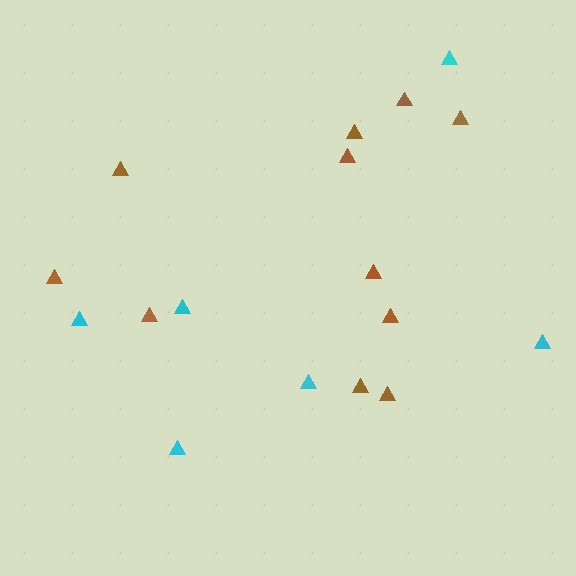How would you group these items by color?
There are 2 groups: one group of cyan triangles (6) and one group of brown triangles (11).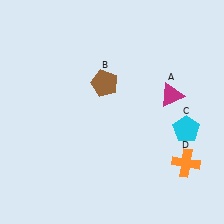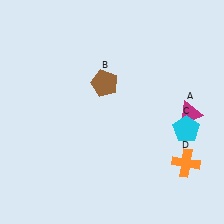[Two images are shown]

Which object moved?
The magenta triangle (A) moved down.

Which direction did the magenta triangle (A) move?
The magenta triangle (A) moved down.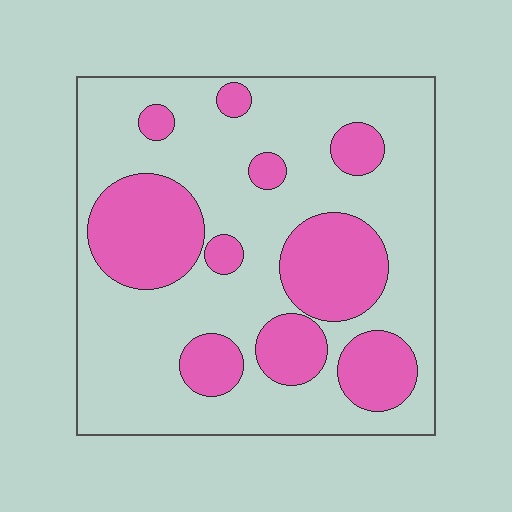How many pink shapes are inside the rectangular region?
10.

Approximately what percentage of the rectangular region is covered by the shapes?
Approximately 30%.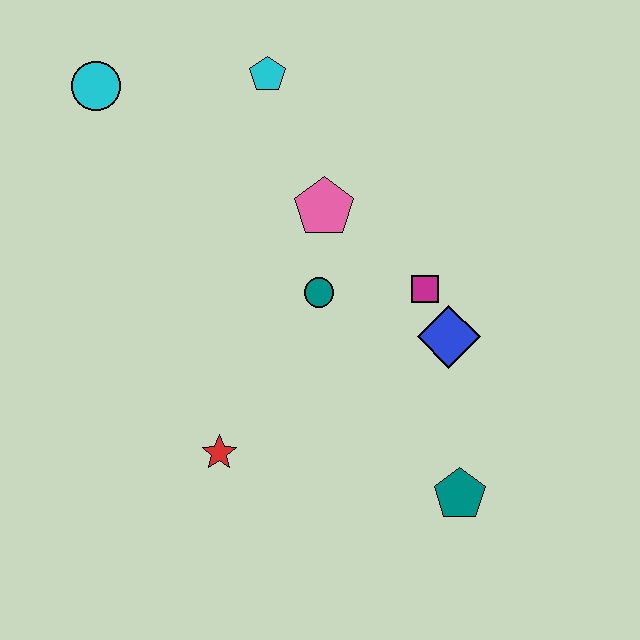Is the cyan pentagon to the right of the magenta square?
No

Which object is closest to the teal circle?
The pink pentagon is closest to the teal circle.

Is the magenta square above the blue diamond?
Yes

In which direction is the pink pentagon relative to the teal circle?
The pink pentagon is above the teal circle.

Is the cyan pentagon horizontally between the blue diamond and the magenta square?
No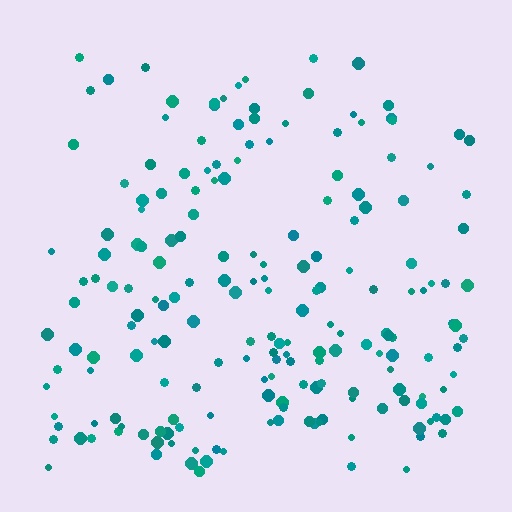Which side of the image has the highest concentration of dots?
The bottom.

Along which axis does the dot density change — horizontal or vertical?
Vertical.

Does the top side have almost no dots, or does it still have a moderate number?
Still a moderate number, just noticeably fewer than the bottom.